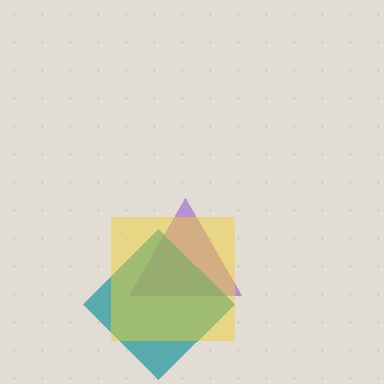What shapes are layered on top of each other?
The layered shapes are: a purple triangle, a teal diamond, a yellow square.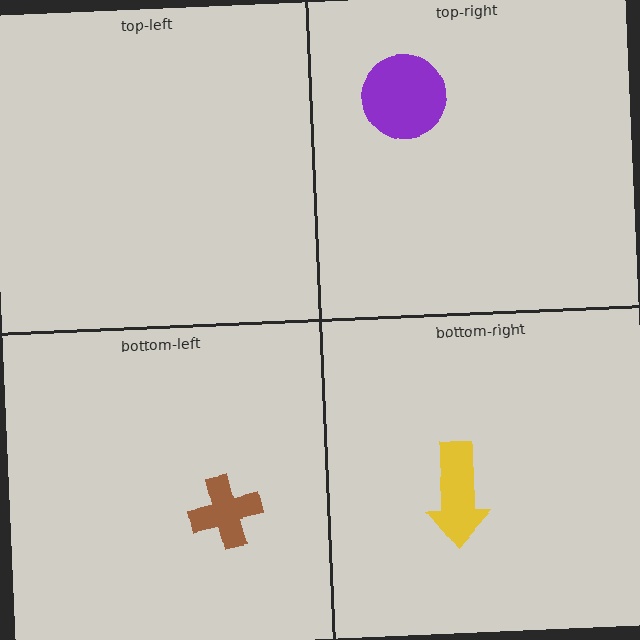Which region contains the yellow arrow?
The bottom-right region.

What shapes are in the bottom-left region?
The brown cross.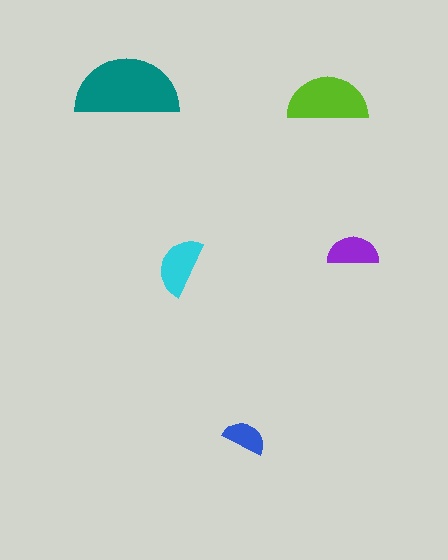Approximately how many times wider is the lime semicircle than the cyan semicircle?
About 1.5 times wider.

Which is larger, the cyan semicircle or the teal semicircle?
The teal one.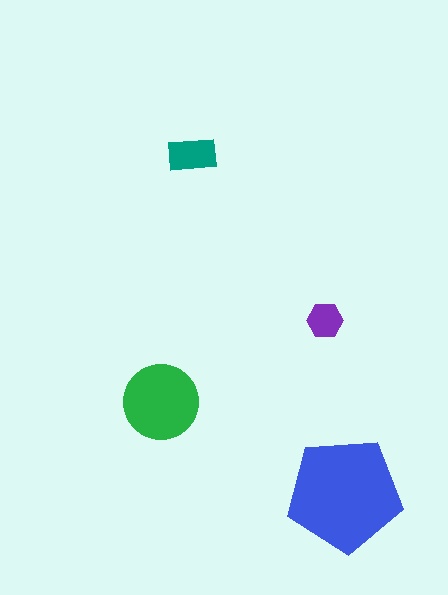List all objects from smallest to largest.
The purple hexagon, the teal rectangle, the green circle, the blue pentagon.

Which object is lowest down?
The blue pentagon is bottommost.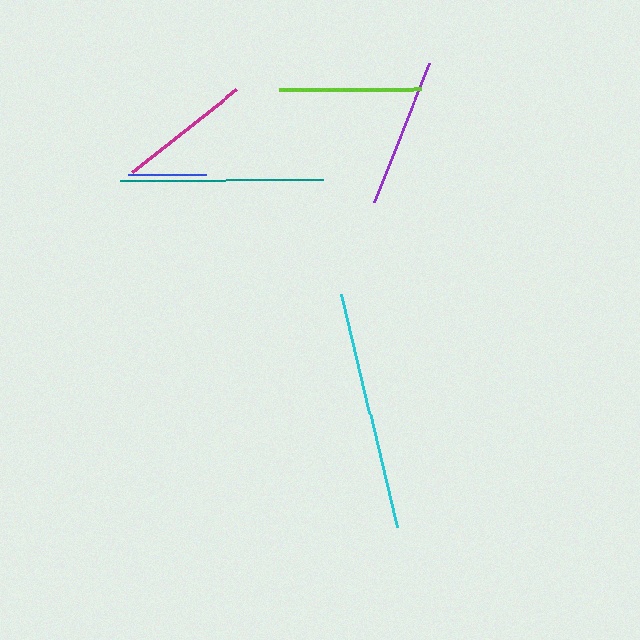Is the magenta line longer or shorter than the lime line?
The lime line is longer than the magenta line.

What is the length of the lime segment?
The lime segment is approximately 142 pixels long.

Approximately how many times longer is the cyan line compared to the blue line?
The cyan line is approximately 3.1 times the length of the blue line.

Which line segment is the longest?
The cyan line is the longest at approximately 240 pixels.